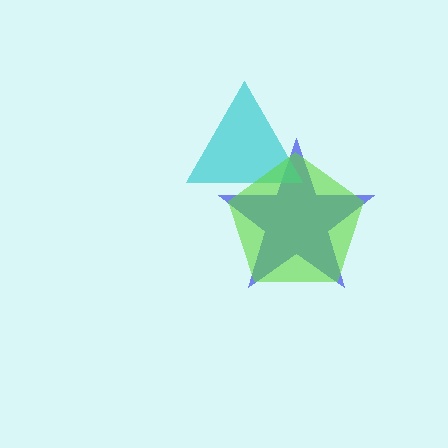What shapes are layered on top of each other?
The layered shapes are: a blue star, a cyan triangle, a lime pentagon.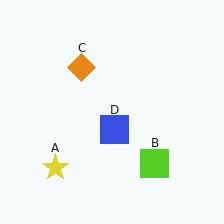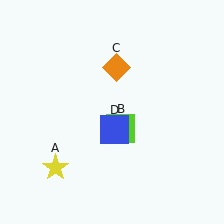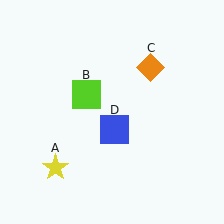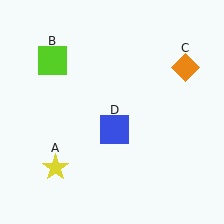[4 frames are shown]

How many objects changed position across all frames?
2 objects changed position: lime square (object B), orange diamond (object C).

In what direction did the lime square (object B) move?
The lime square (object B) moved up and to the left.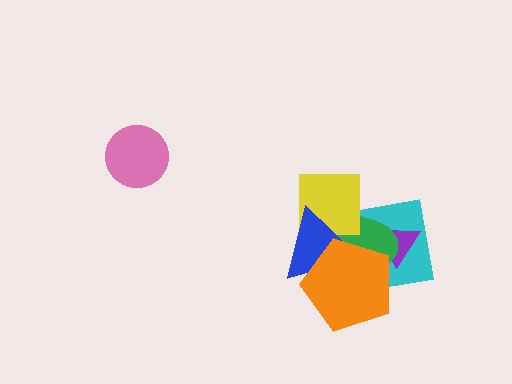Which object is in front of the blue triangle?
The orange pentagon is in front of the blue triangle.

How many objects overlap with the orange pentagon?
4 objects overlap with the orange pentagon.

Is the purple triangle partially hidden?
Yes, it is partially covered by another shape.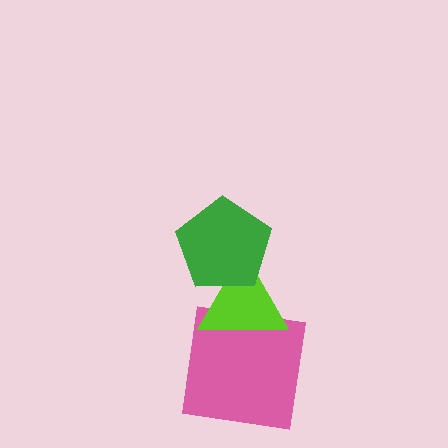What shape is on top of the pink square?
The lime triangle is on top of the pink square.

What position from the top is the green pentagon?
The green pentagon is 1st from the top.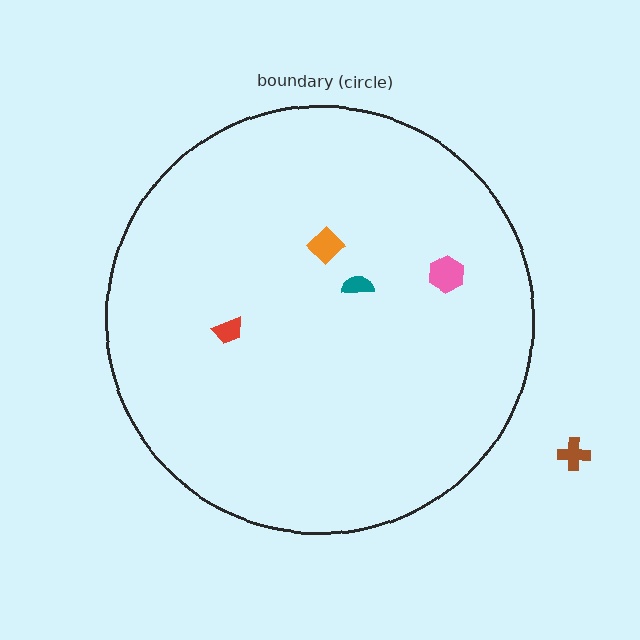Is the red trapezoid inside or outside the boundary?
Inside.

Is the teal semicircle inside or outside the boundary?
Inside.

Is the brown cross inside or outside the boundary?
Outside.